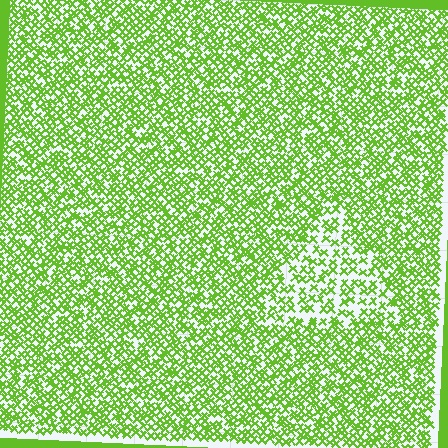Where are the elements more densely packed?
The elements are more densely packed outside the triangle boundary.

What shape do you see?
I see a triangle.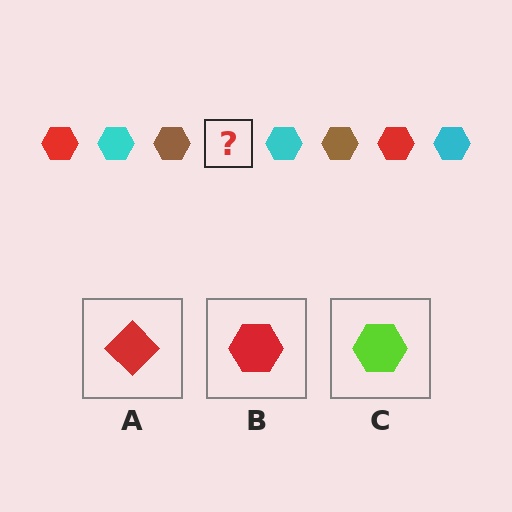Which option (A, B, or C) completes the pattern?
B.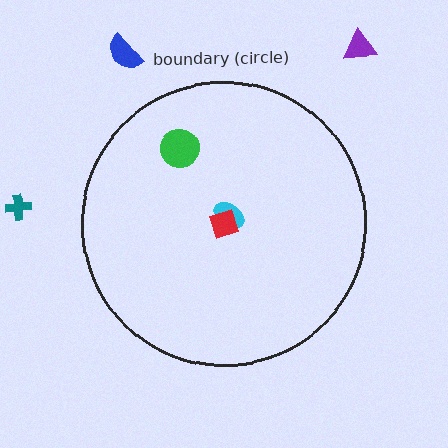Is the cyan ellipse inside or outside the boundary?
Inside.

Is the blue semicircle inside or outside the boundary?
Outside.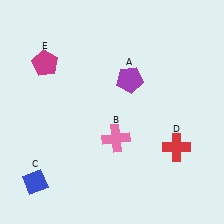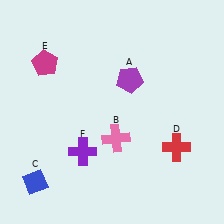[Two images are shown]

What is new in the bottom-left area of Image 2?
A purple cross (F) was added in the bottom-left area of Image 2.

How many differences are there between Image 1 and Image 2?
There is 1 difference between the two images.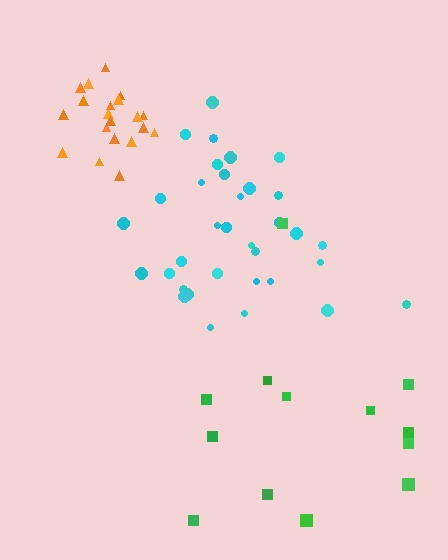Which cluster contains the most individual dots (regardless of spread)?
Cyan (34).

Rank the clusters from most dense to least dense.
orange, cyan, green.